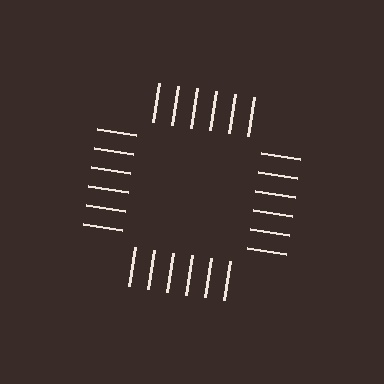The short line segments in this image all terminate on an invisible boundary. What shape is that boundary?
An illusory square — the line segments terminate on its edges but no continuous stroke is drawn.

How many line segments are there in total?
24 — 6 along each of the 4 edges.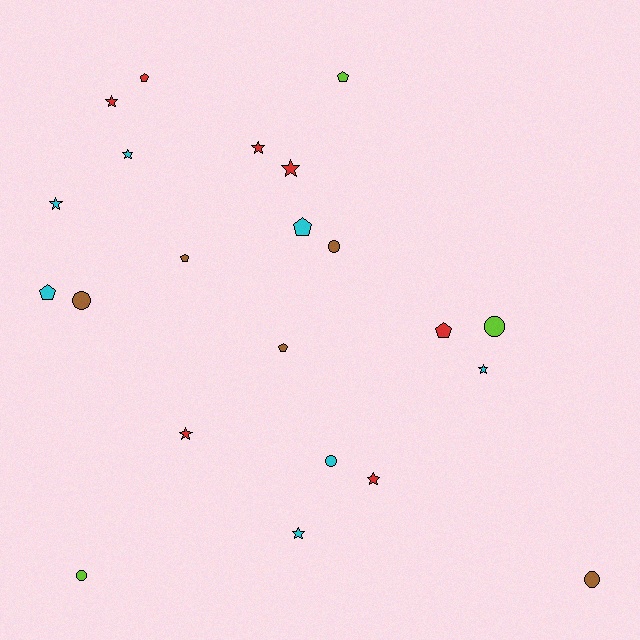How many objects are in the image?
There are 22 objects.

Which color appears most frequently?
Cyan, with 7 objects.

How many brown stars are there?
There are no brown stars.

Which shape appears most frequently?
Star, with 9 objects.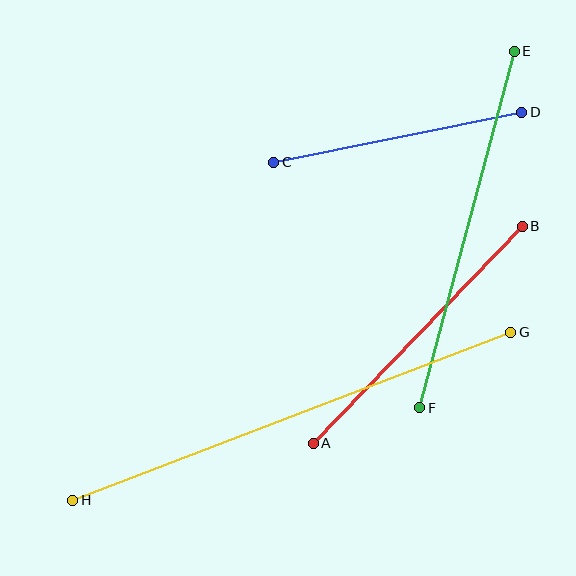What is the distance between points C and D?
The distance is approximately 253 pixels.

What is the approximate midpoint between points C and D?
The midpoint is at approximately (398, 137) pixels.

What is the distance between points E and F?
The distance is approximately 369 pixels.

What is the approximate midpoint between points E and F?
The midpoint is at approximately (467, 229) pixels.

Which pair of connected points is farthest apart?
Points G and H are farthest apart.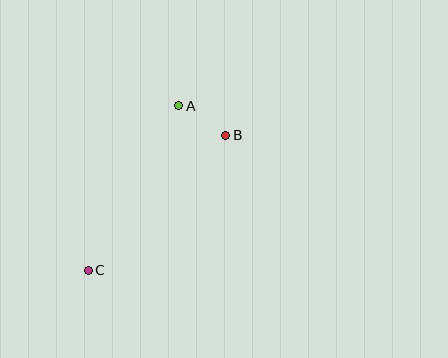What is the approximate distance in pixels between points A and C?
The distance between A and C is approximately 188 pixels.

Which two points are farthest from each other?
Points B and C are farthest from each other.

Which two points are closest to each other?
Points A and B are closest to each other.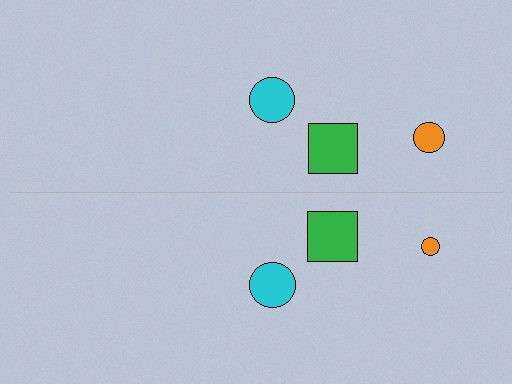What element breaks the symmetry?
The orange circle on the bottom side has a different size than its mirror counterpart.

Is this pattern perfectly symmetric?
No, the pattern is not perfectly symmetric. The orange circle on the bottom side has a different size than its mirror counterpart.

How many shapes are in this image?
There are 6 shapes in this image.